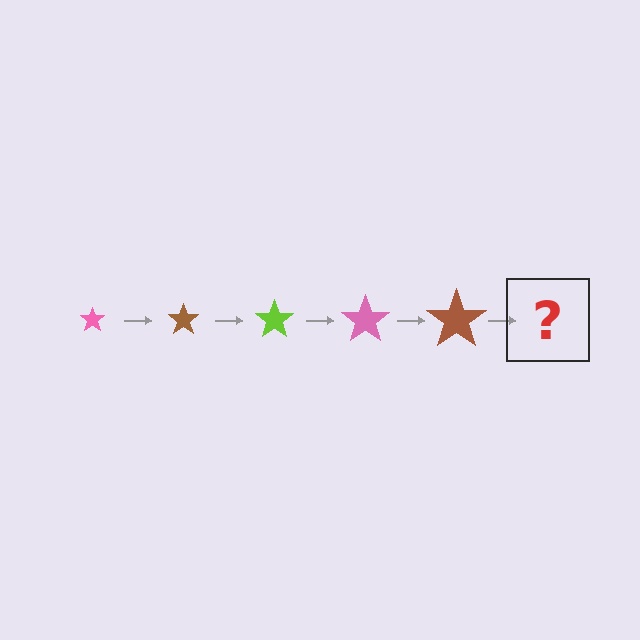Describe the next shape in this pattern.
It should be a lime star, larger than the previous one.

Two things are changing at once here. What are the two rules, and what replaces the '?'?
The two rules are that the star grows larger each step and the color cycles through pink, brown, and lime. The '?' should be a lime star, larger than the previous one.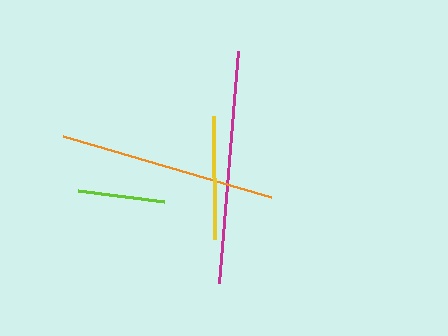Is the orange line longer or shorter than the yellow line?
The orange line is longer than the yellow line.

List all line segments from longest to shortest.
From longest to shortest: magenta, orange, yellow, lime.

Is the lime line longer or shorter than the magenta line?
The magenta line is longer than the lime line.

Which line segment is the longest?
The magenta line is the longest at approximately 233 pixels.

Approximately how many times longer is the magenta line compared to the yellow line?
The magenta line is approximately 1.9 times the length of the yellow line.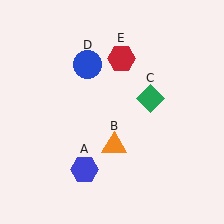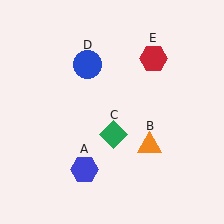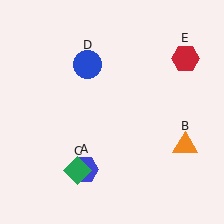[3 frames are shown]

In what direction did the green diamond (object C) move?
The green diamond (object C) moved down and to the left.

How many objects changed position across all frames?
3 objects changed position: orange triangle (object B), green diamond (object C), red hexagon (object E).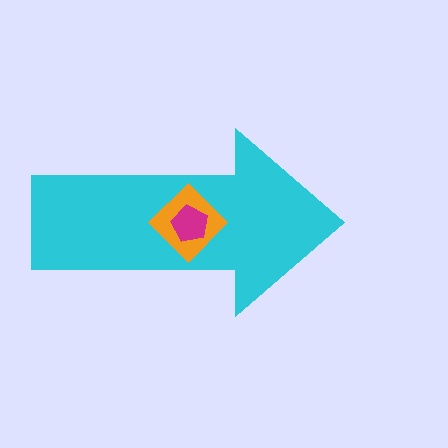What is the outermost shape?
The cyan arrow.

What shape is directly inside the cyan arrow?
The orange diamond.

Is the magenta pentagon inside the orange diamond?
Yes.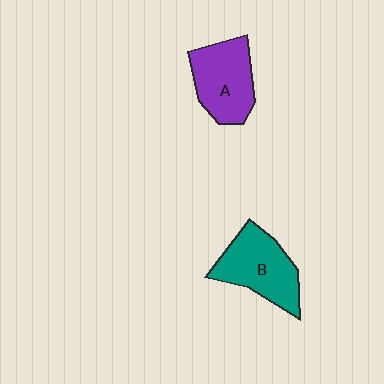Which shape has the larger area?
Shape B (teal).